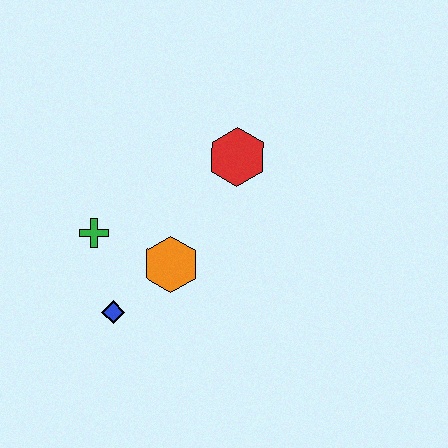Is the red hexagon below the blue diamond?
No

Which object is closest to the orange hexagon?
The blue diamond is closest to the orange hexagon.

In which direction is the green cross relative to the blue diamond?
The green cross is above the blue diamond.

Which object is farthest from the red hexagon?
The blue diamond is farthest from the red hexagon.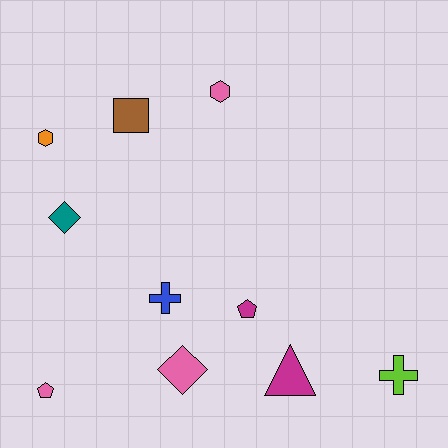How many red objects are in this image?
There are no red objects.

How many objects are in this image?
There are 10 objects.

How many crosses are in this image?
There are 2 crosses.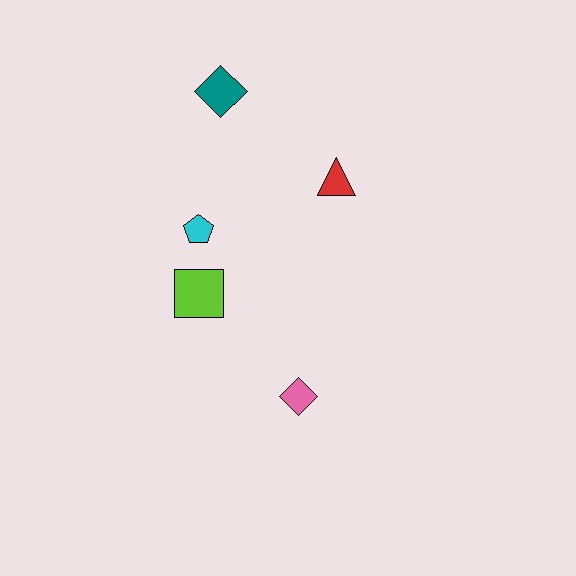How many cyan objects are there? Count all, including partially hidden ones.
There is 1 cyan object.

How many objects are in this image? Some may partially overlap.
There are 5 objects.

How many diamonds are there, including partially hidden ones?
There are 2 diamonds.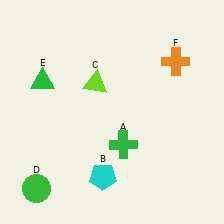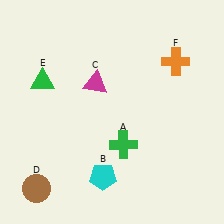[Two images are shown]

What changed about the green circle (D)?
In Image 1, D is green. In Image 2, it changed to brown.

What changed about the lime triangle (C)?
In Image 1, C is lime. In Image 2, it changed to magenta.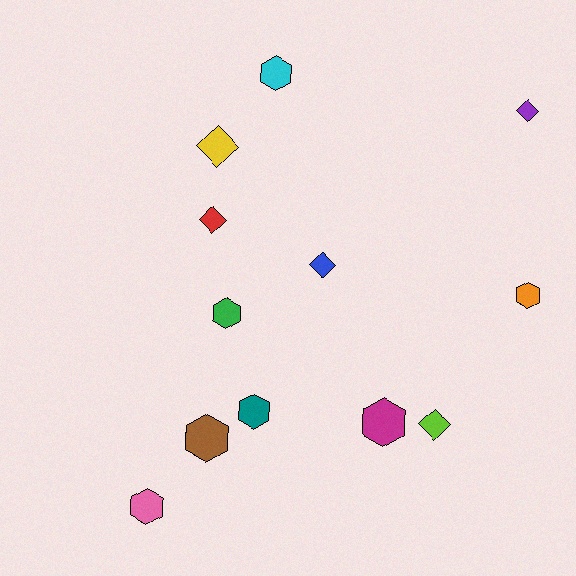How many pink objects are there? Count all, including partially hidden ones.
There is 1 pink object.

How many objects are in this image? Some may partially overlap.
There are 12 objects.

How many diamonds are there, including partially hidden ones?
There are 5 diamonds.